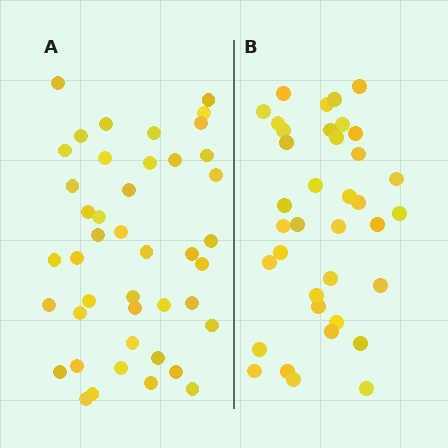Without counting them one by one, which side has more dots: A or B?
Region A (the left region) has more dots.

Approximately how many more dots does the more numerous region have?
Region A has about 6 more dots than region B.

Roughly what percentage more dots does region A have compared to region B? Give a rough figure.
About 15% more.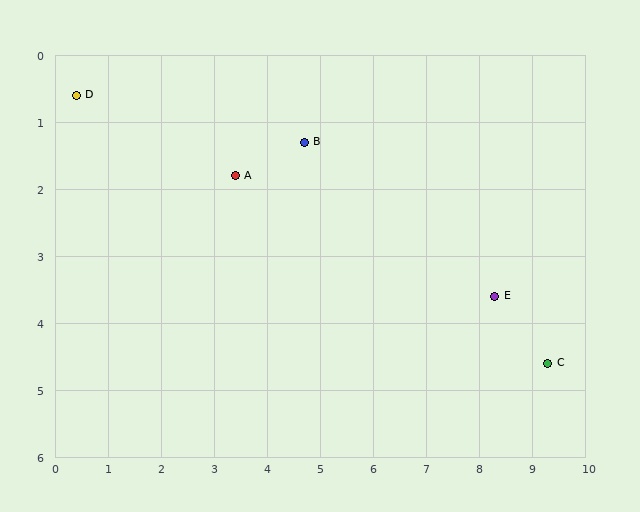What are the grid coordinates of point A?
Point A is at approximately (3.4, 1.8).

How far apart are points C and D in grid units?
Points C and D are about 9.8 grid units apart.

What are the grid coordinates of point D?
Point D is at approximately (0.4, 0.6).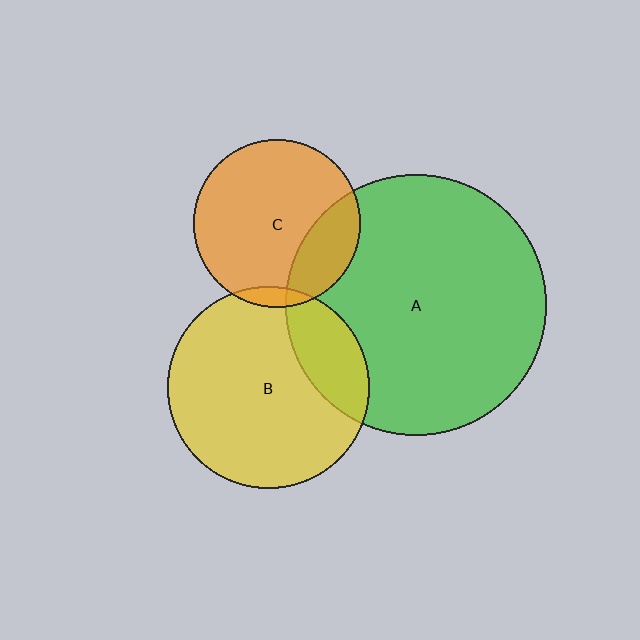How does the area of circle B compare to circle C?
Approximately 1.4 times.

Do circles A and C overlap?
Yes.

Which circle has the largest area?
Circle A (green).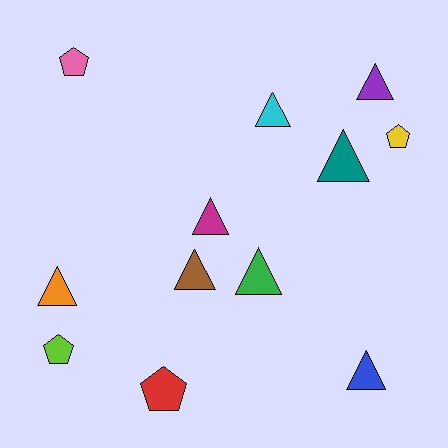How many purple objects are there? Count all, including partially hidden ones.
There is 1 purple object.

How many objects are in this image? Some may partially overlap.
There are 12 objects.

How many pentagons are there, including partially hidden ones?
There are 4 pentagons.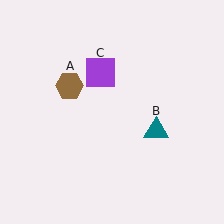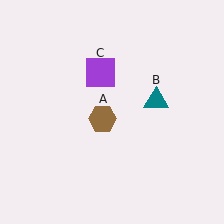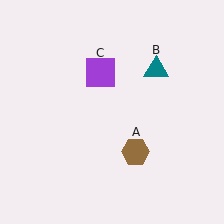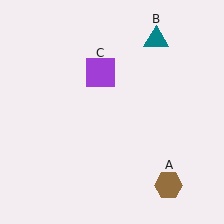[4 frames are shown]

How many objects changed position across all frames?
2 objects changed position: brown hexagon (object A), teal triangle (object B).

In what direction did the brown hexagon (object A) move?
The brown hexagon (object A) moved down and to the right.